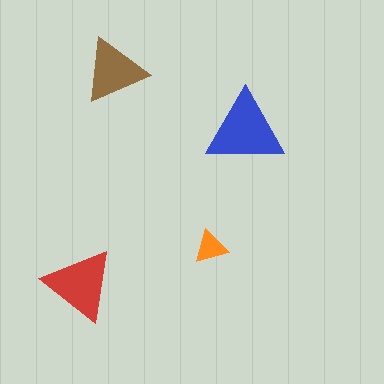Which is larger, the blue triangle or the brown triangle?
The blue one.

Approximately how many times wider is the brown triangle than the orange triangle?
About 2 times wider.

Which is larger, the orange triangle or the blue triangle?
The blue one.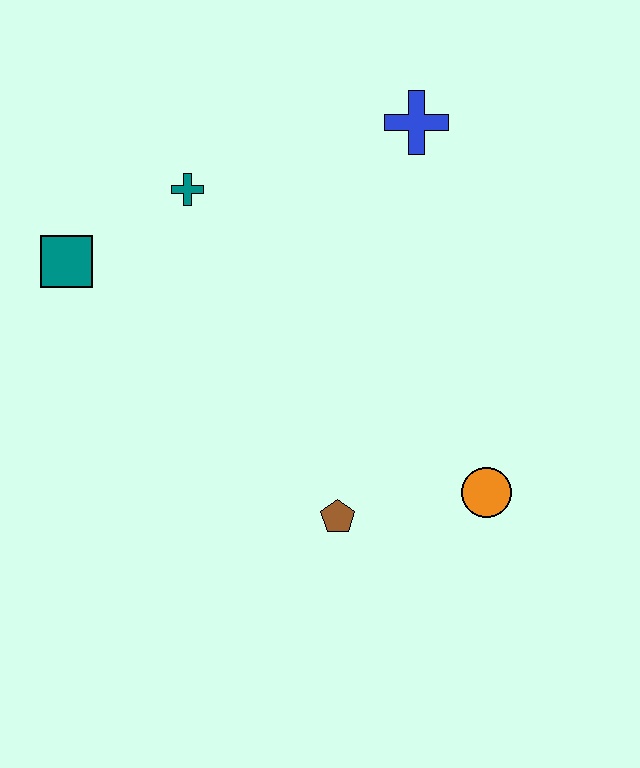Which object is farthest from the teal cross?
The orange circle is farthest from the teal cross.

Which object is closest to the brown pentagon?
The orange circle is closest to the brown pentagon.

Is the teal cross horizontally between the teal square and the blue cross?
Yes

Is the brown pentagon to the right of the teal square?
Yes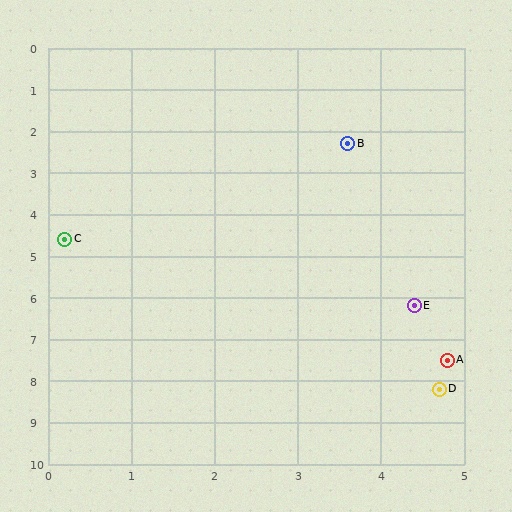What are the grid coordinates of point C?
Point C is at approximately (0.2, 4.6).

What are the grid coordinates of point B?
Point B is at approximately (3.6, 2.3).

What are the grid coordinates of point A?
Point A is at approximately (4.8, 7.5).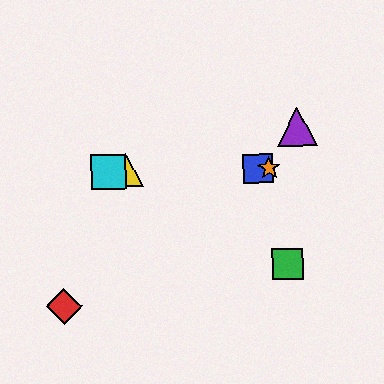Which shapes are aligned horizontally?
The blue square, the yellow triangle, the orange star, the cyan square are aligned horizontally.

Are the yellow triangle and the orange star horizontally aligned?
Yes, both are at y≈171.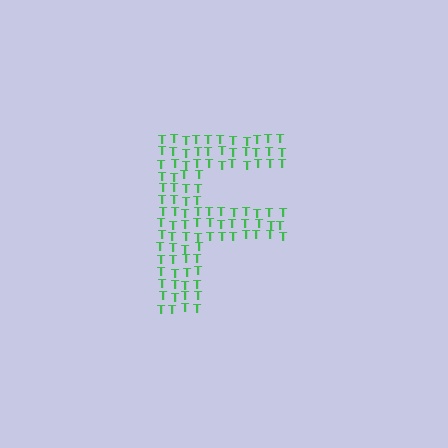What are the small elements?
The small elements are letter T's.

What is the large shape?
The large shape is the letter F.